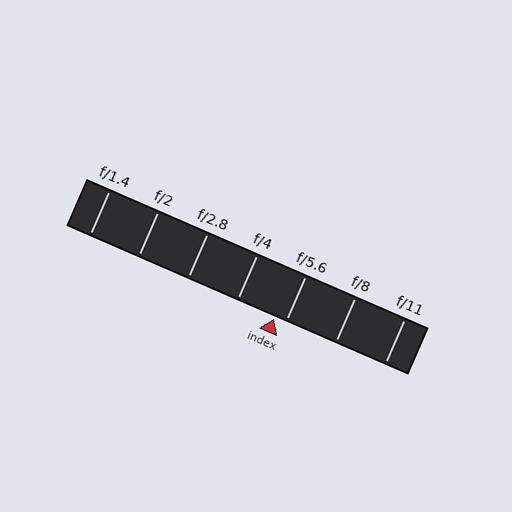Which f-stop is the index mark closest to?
The index mark is closest to f/5.6.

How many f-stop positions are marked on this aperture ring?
There are 7 f-stop positions marked.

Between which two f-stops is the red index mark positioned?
The index mark is between f/4 and f/5.6.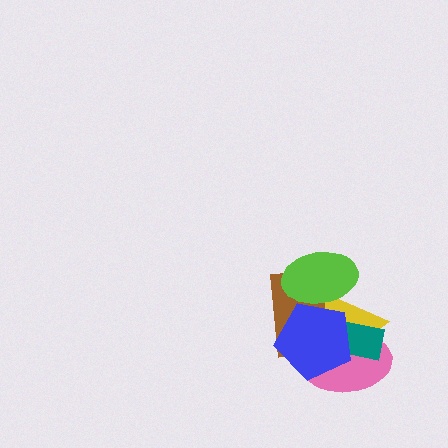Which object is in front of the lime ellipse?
The blue pentagon is in front of the lime ellipse.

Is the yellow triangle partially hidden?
Yes, it is partially covered by another shape.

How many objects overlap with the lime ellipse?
3 objects overlap with the lime ellipse.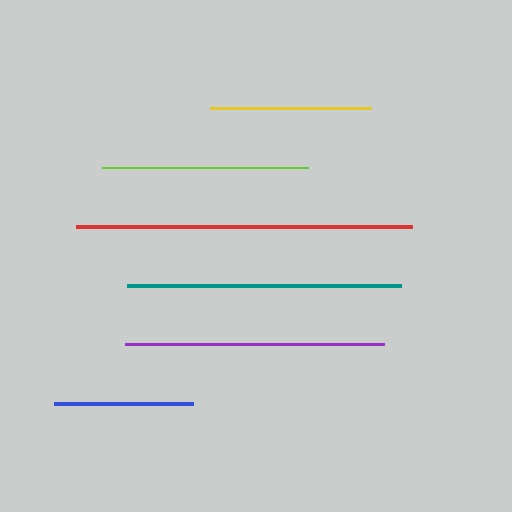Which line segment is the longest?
The red line is the longest at approximately 336 pixels.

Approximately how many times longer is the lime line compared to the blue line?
The lime line is approximately 1.5 times the length of the blue line.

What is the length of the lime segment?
The lime segment is approximately 206 pixels long.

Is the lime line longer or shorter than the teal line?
The teal line is longer than the lime line.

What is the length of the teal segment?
The teal segment is approximately 274 pixels long.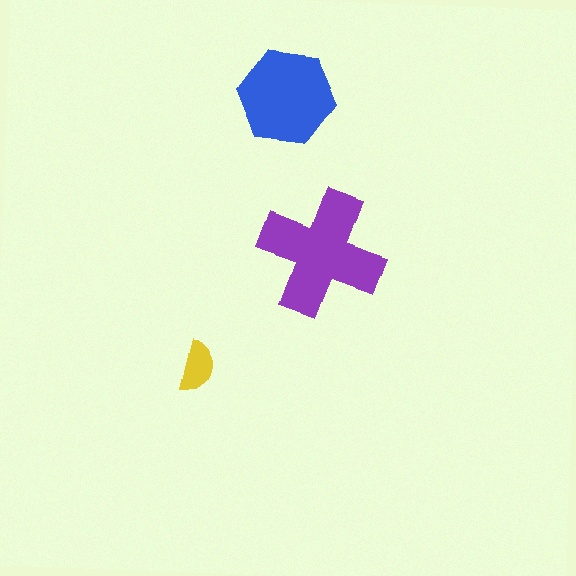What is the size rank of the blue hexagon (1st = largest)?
2nd.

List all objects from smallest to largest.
The yellow semicircle, the blue hexagon, the purple cross.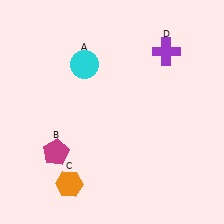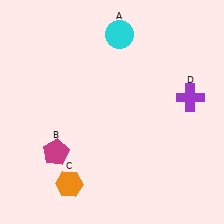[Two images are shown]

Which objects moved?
The objects that moved are: the cyan circle (A), the purple cross (D).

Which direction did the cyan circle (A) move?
The cyan circle (A) moved right.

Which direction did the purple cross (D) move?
The purple cross (D) moved down.